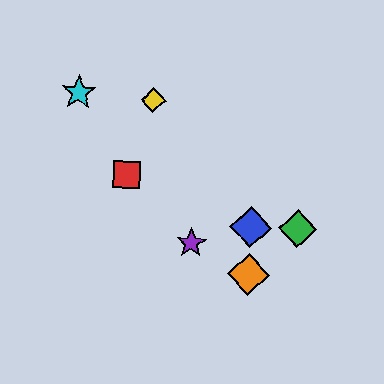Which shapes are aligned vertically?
The blue diamond, the orange diamond are aligned vertically.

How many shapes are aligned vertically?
2 shapes (the blue diamond, the orange diamond) are aligned vertically.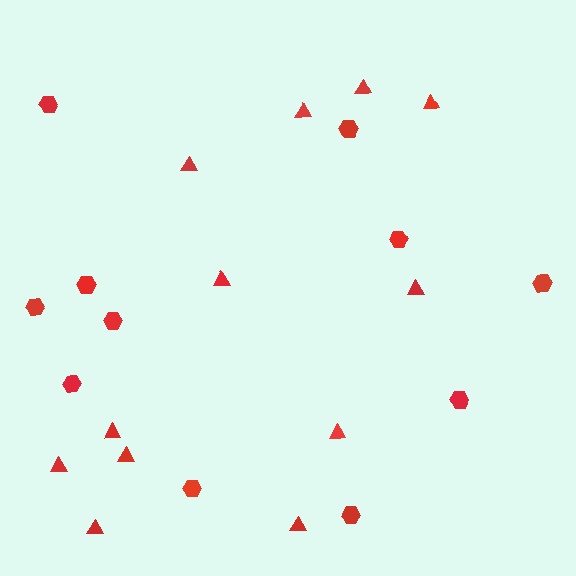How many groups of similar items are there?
There are 2 groups: one group of triangles (12) and one group of hexagons (11).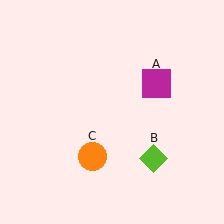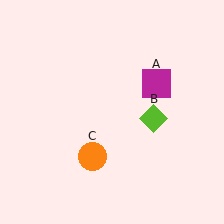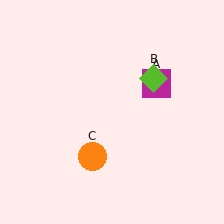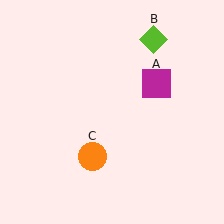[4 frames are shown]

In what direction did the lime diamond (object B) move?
The lime diamond (object B) moved up.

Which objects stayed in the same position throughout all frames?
Magenta square (object A) and orange circle (object C) remained stationary.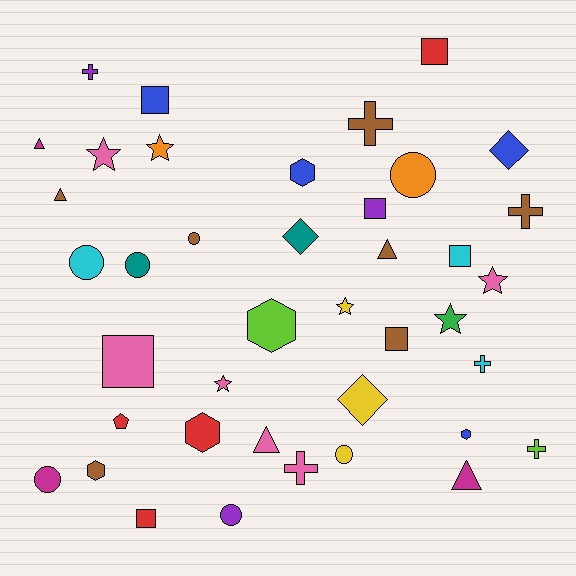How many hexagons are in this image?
There are 5 hexagons.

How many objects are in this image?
There are 40 objects.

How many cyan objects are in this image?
There are 3 cyan objects.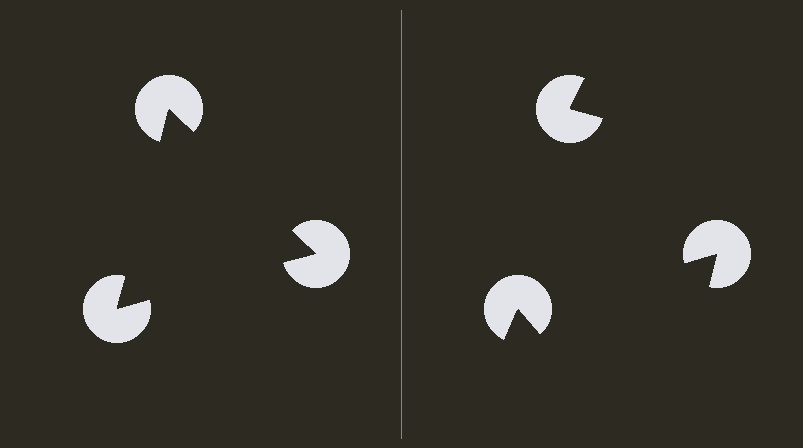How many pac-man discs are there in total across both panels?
6 — 3 on each side.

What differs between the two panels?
The pac-man discs are positioned identically on both sides; only the wedge orientations differ. On the left they align to a triangle; on the right they are misaligned.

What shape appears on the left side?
An illusory triangle.